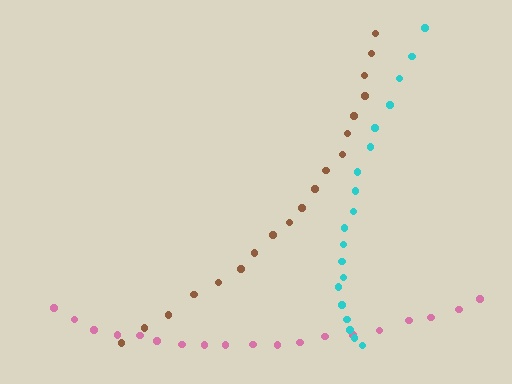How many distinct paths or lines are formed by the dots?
There are 3 distinct paths.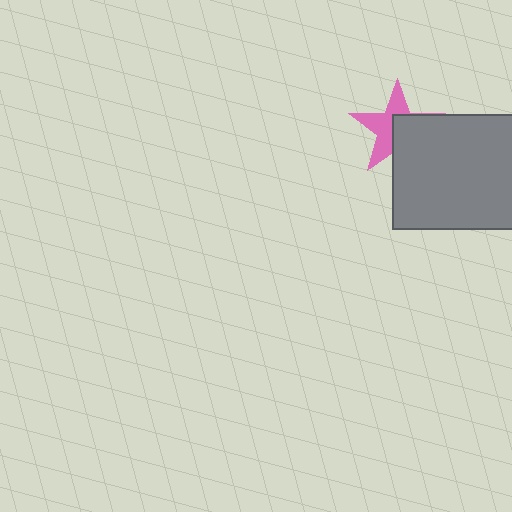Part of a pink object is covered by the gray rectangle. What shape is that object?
It is a star.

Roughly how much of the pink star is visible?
About half of it is visible (roughly 51%).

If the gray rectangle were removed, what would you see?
You would see the complete pink star.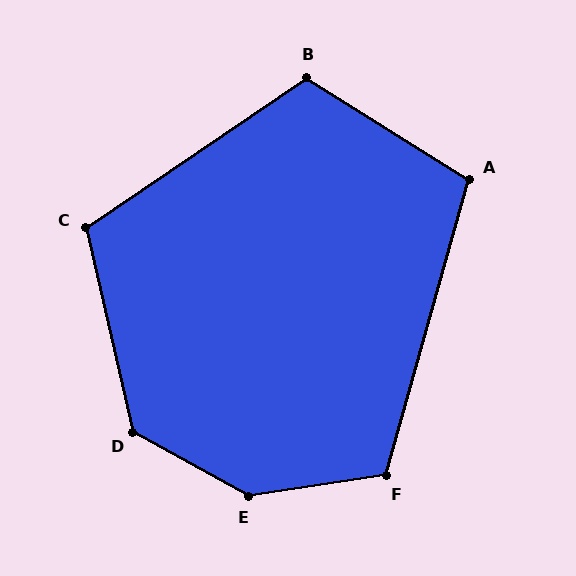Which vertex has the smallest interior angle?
A, at approximately 106 degrees.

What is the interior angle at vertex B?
Approximately 114 degrees (obtuse).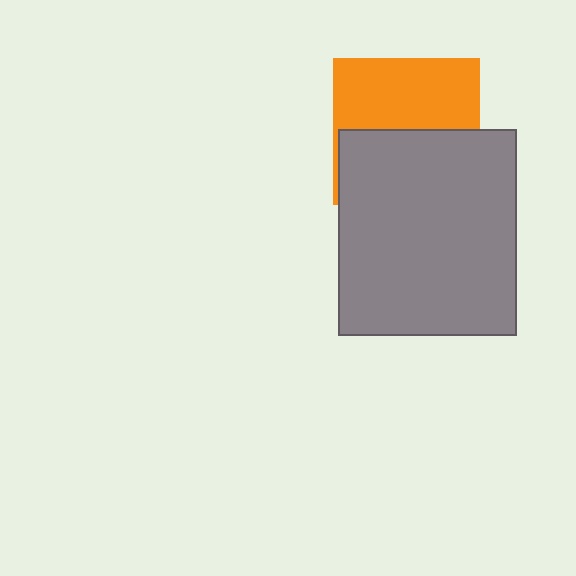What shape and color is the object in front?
The object in front is a gray rectangle.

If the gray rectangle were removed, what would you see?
You would see the complete orange square.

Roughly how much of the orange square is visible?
About half of it is visible (roughly 50%).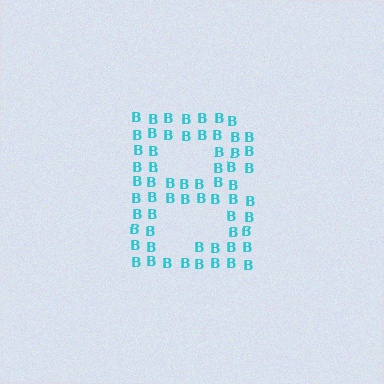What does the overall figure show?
The overall figure shows the letter B.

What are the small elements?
The small elements are letter B's.